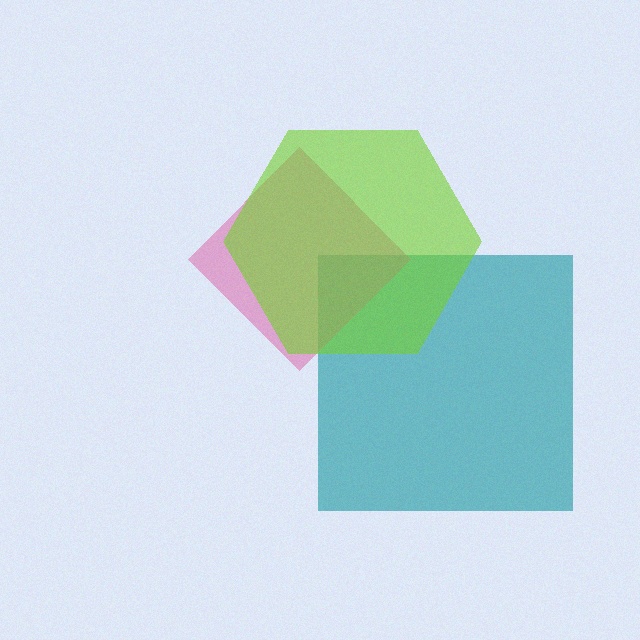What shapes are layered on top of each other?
The layered shapes are: a teal square, a pink diamond, a lime hexagon.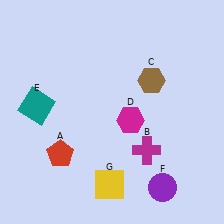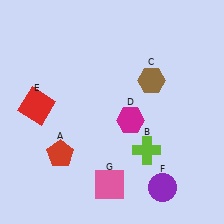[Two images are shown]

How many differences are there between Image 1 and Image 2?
There are 3 differences between the two images.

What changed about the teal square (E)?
In Image 1, E is teal. In Image 2, it changed to red.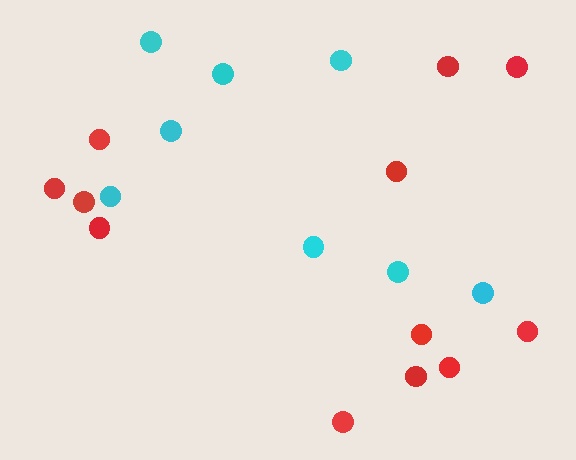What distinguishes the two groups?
There are 2 groups: one group of red circles (12) and one group of cyan circles (8).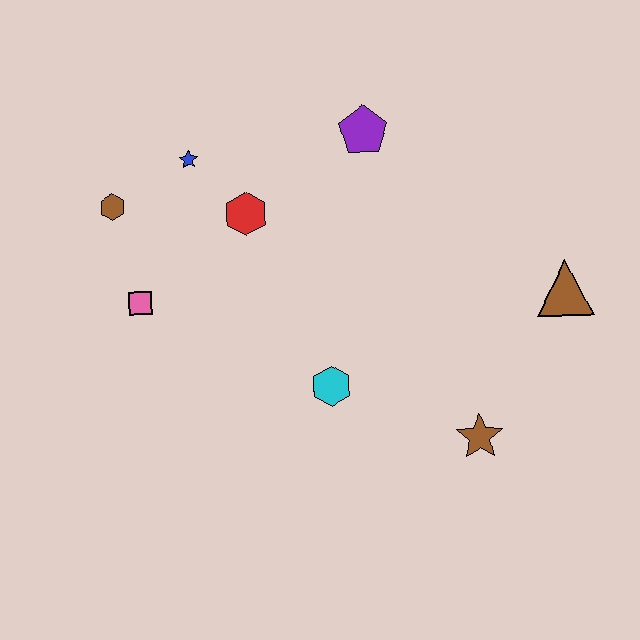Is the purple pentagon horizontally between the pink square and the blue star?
No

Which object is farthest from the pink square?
The brown triangle is farthest from the pink square.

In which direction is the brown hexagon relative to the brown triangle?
The brown hexagon is to the left of the brown triangle.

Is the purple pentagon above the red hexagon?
Yes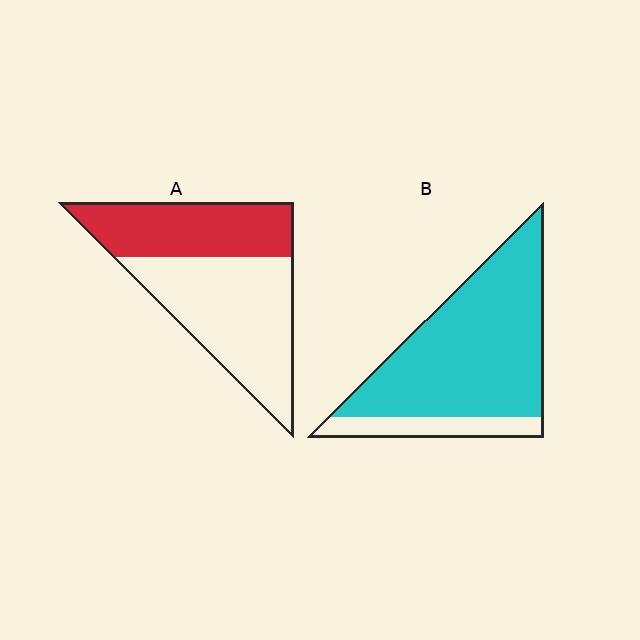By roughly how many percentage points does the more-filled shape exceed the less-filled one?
By roughly 40 percentage points (B over A).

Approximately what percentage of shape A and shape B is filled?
A is approximately 40% and B is approximately 85%.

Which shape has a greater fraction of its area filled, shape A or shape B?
Shape B.